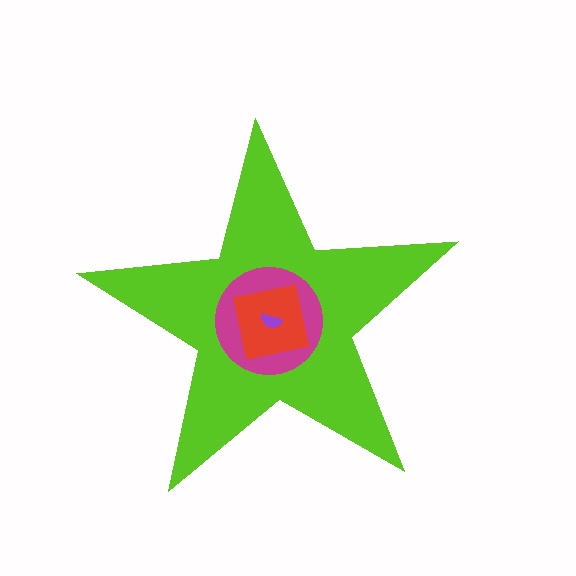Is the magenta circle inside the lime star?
Yes.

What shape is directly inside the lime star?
The magenta circle.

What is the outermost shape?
The lime star.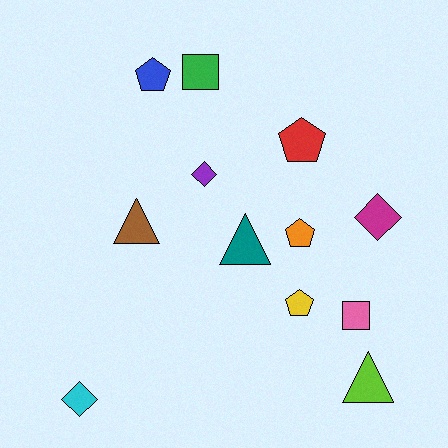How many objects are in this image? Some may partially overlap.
There are 12 objects.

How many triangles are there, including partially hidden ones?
There are 3 triangles.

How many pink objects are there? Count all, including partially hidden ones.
There is 1 pink object.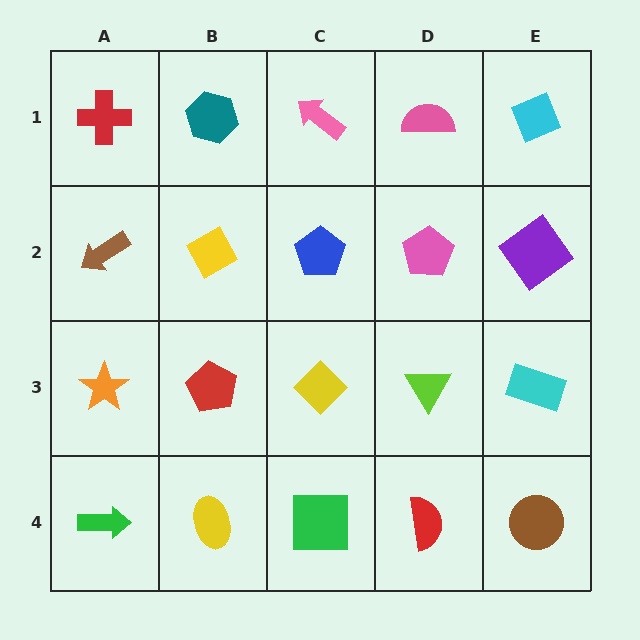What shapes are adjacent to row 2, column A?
A red cross (row 1, column A), an orange star (row 3, column A), a yellow diamond (row 2, column B).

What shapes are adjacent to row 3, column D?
A pink pentagon (row 2, column D), a red semicircle (row 4, column D), a yellow diamond (row 3, column C), a cyan rectangle (row 3, column E).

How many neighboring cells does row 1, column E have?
2.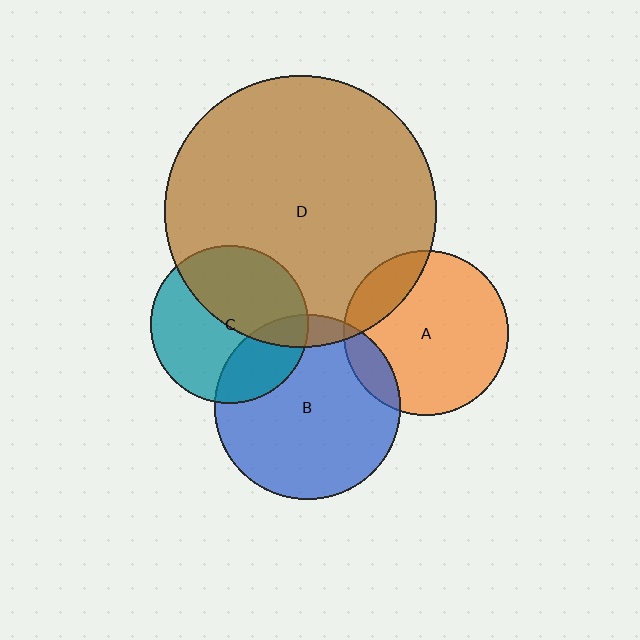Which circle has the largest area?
Circle D (brown).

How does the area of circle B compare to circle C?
Approximately 1.4 times.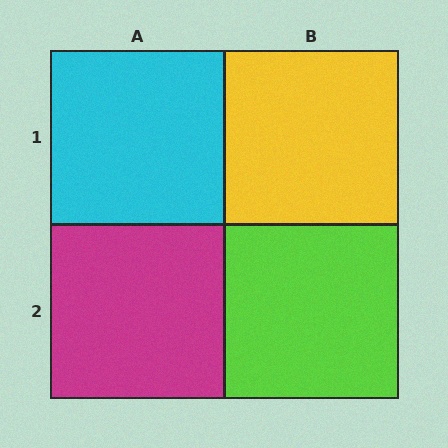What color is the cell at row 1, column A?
Cyan.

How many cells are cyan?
1 cell is cyan.